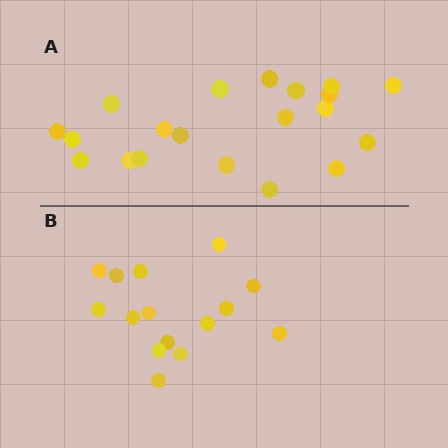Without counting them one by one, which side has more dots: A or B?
Region A (the top region) has more dots.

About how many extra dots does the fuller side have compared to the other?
Region A has about 5 more dots than region B.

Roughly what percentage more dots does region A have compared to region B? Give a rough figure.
About 35% more.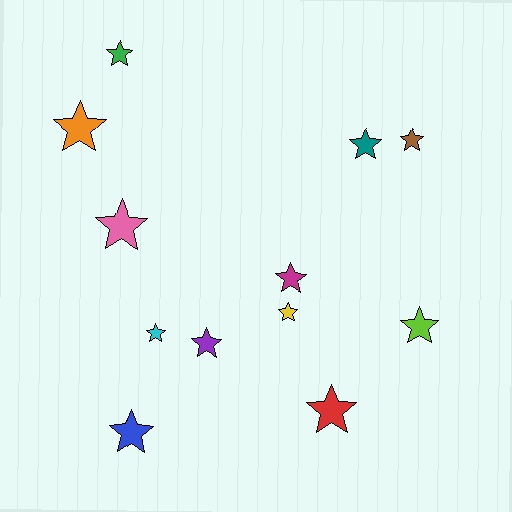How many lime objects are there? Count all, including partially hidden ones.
There is 1 lime object.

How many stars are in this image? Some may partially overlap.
There are 12 stars.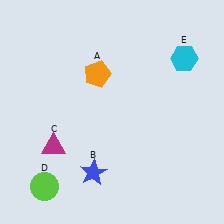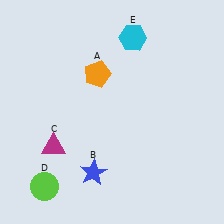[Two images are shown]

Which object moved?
The cyan hexagon (E) moved left.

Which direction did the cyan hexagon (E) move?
The cyan hexagon (E) moved left.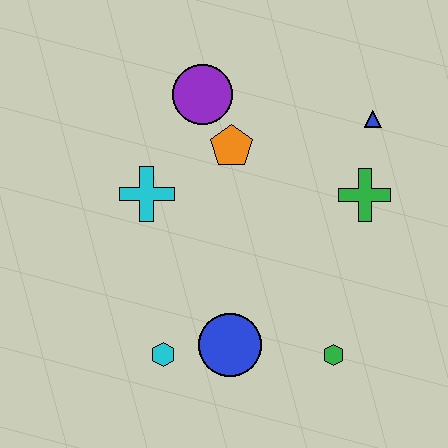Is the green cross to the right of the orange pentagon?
Yes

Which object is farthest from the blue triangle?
The cyan hexagon is farthest from the blue triangle.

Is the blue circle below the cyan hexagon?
No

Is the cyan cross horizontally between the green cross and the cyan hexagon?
No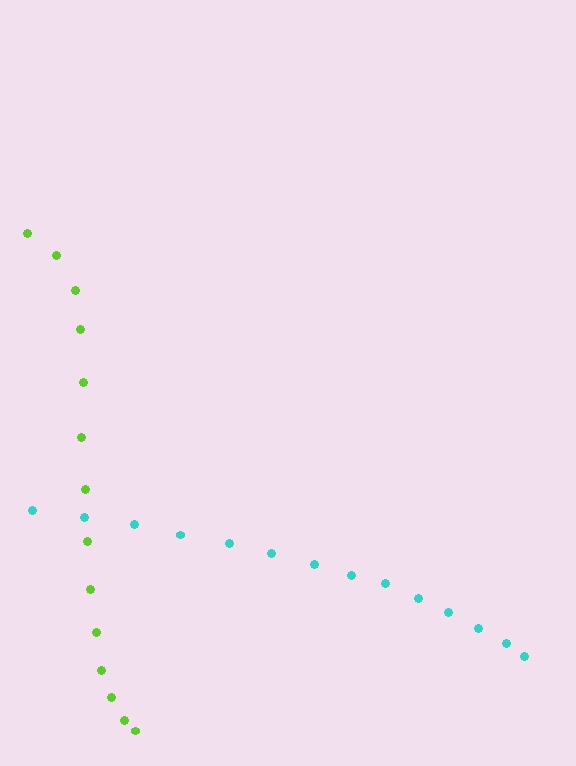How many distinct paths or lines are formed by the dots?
There are 2 distinct paths.